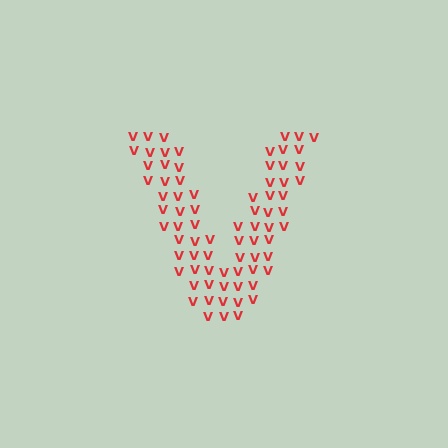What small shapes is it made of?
It is made of small letter V's.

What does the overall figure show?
The overall figure shows the letter V.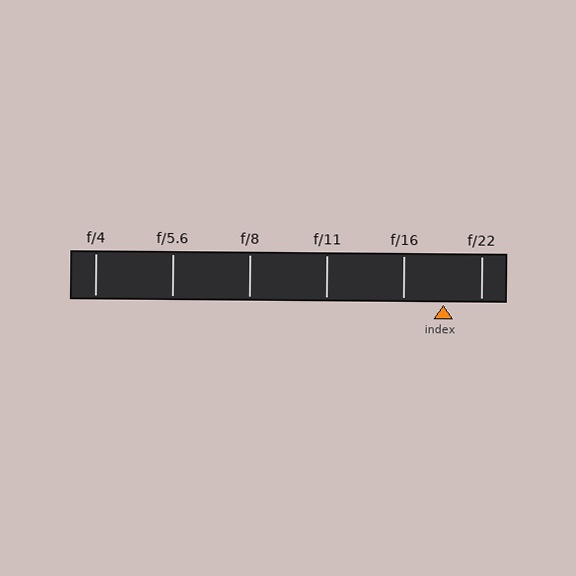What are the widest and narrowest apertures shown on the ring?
The widest aperture shown is f/4 and the narrowest is f/22.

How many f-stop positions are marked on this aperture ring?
There are 6 f-stop positions marked.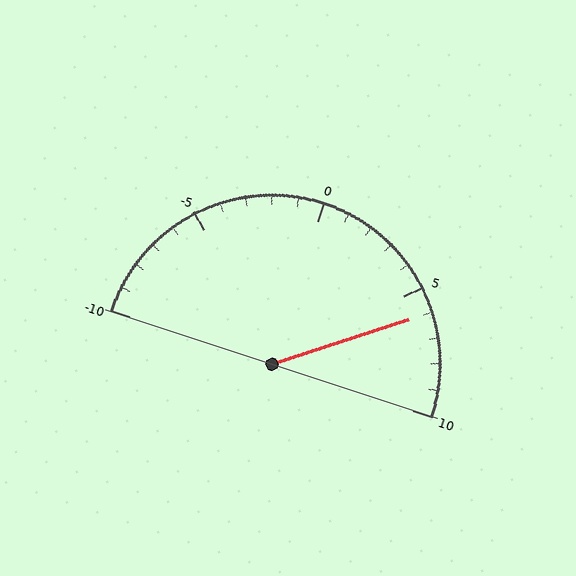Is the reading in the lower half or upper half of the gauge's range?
The reading is in the upper half of the range (-10 to 10).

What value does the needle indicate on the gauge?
The needle indicates approximately 6.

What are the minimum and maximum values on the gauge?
The gauge ranges from -10 to 10.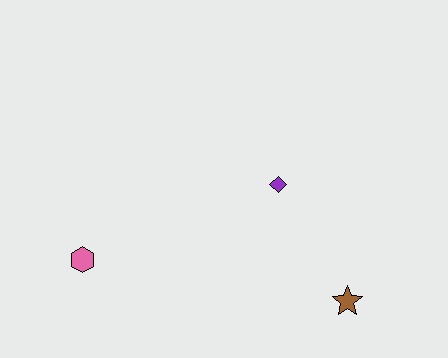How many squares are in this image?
There are no squares.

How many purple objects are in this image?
There is 1 purple object.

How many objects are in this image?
There are 3 objects.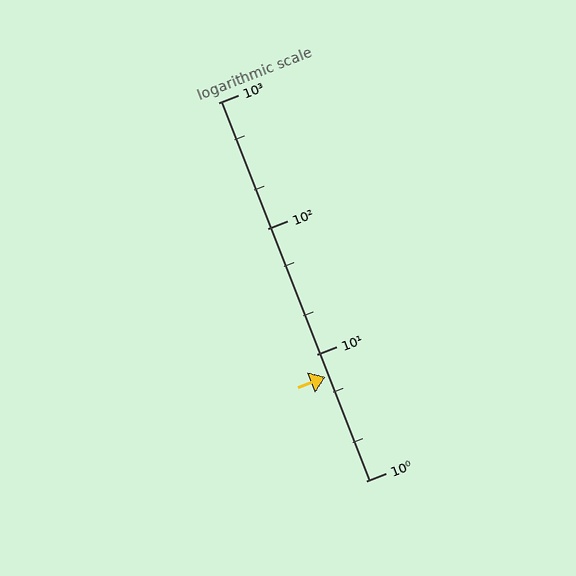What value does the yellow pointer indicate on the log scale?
The pointer indicates approximately 6.7.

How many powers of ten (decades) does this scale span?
The scale spans 3 decades, from 1 to 1000.